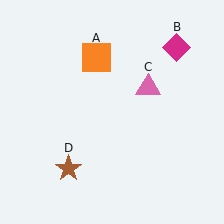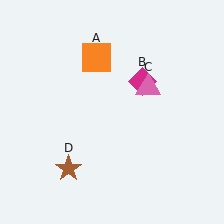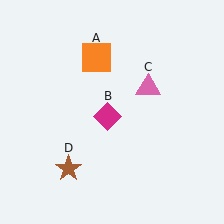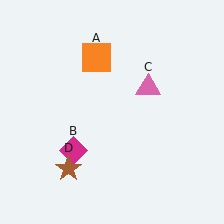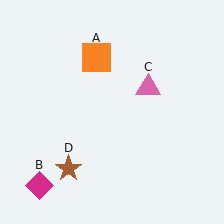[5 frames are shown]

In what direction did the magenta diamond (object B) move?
The magenta diamond (object B) moved down and to the left.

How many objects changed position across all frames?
1 object changed position: magenta diamond (object B).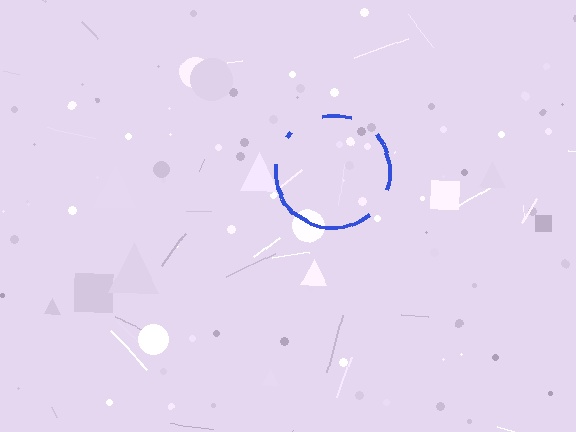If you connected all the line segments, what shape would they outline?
They would outline a circle.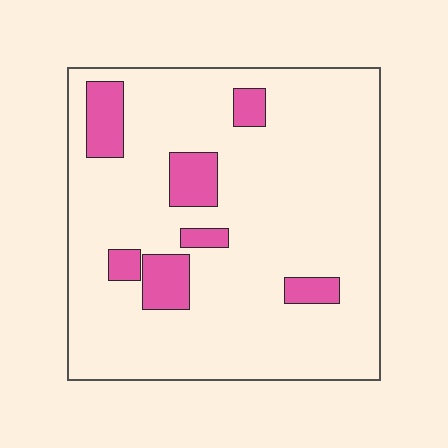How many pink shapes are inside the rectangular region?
7.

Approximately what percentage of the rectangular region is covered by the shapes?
Approximately 15%.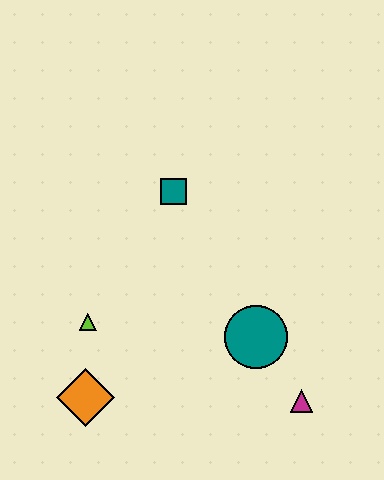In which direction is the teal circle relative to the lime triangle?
The teal circle is to the right of the lime triangle.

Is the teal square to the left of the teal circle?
Yes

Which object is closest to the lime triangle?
The orange diamond is closest to the lime triangle.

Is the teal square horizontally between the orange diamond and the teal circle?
Yes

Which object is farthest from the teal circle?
The orange diamond is farthest from the teal circle.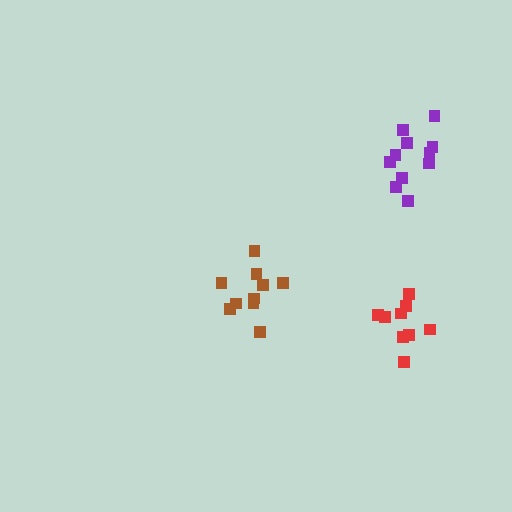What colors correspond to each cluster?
The clusters are colored: brown, purple, red.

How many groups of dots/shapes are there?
There are 3 groups.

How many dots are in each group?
Group 1: 10 dots, Group 2: 11 dots, Group 3: 9 dots (30 total).